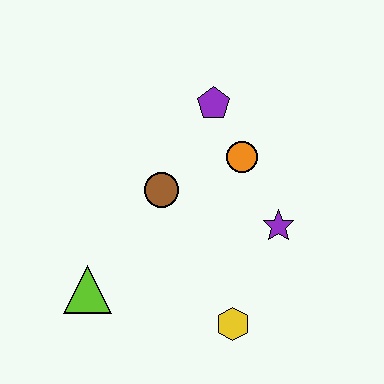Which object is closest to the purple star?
The orange circle is closest to the purple star.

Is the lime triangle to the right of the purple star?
No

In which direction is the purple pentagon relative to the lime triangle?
The purple pentagon is above the lime triangle.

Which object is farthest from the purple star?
The lime triangle is farthest from the purple star.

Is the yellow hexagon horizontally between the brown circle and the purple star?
Yes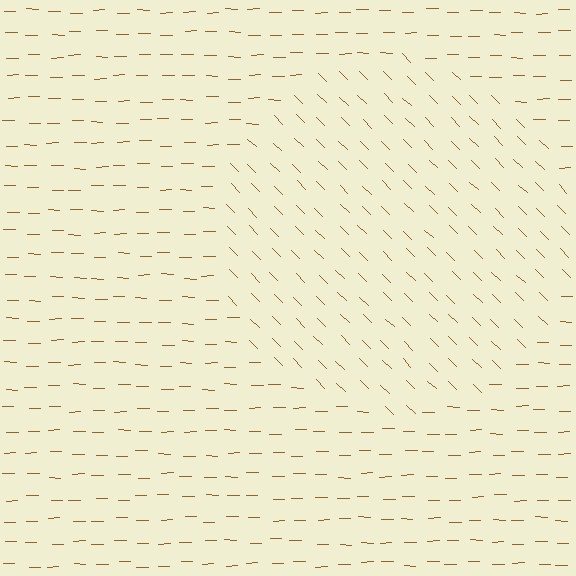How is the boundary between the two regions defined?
The boundary is defined purely by a change in line orientation (approximately 45 degrees difference). All lines are the same color and thickness.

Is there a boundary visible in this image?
Yes, there is a texture boundary formed by a change in line orientation.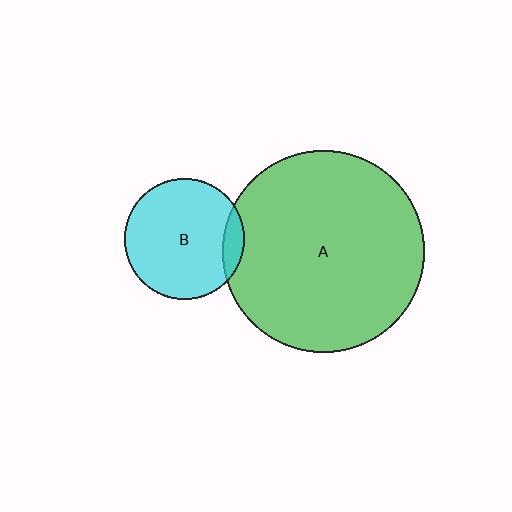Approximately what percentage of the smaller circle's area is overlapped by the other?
Approximately 10%.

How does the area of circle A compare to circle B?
Approximately 2.8 times.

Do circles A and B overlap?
Yes.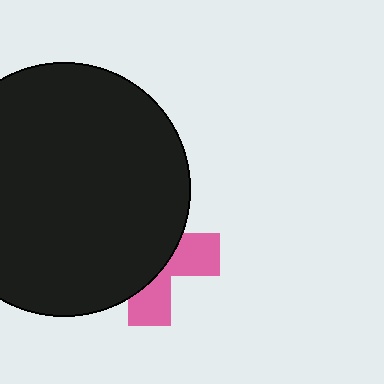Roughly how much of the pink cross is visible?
A small part of it is visible (roughly 36%).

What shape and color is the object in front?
The object in front is a black circle.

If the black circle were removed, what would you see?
You would see the complete pink cross.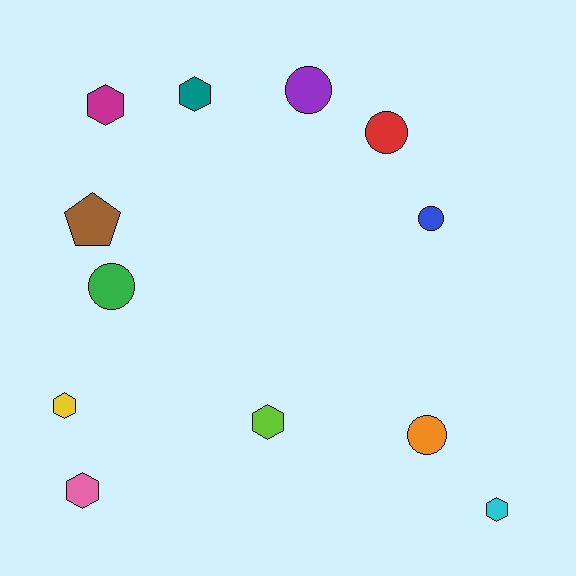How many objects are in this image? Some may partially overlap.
There are 12 objects.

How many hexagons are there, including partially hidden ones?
There are 6 hexagons.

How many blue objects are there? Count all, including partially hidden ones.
There is 1 blue object.